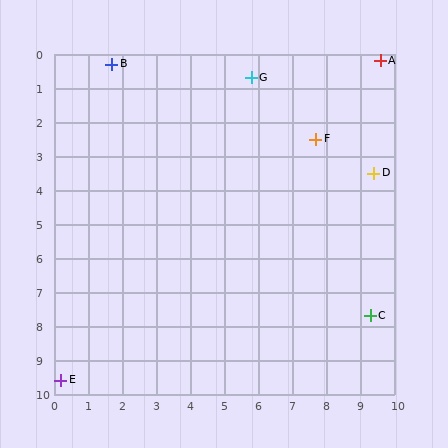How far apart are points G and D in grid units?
Points G and D are about 4.6 grid units apart.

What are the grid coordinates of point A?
Point A is at approximately (9.6, 0.2).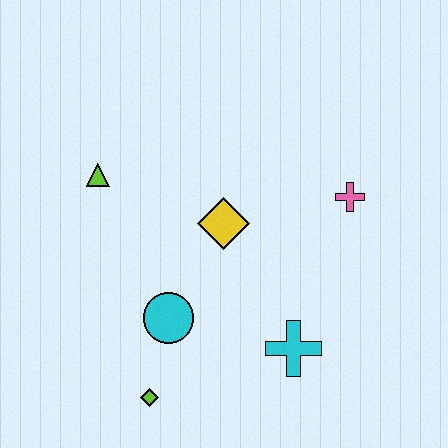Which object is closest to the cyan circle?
The lime diamond is closest to the cyan circle.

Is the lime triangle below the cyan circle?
No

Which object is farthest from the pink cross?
The lime diamond is farthest from the pink cross.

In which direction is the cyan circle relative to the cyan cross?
The cyan circle is to the left of the cyan cross.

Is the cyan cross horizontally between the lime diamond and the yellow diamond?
No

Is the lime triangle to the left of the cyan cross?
Yes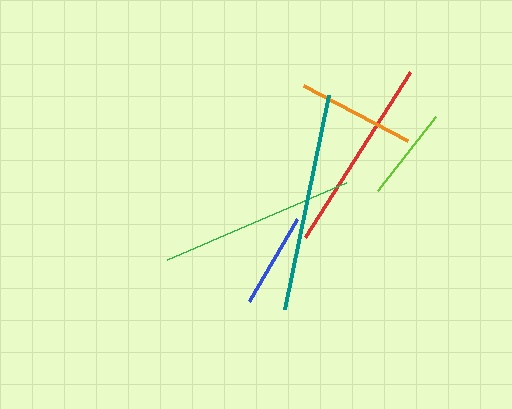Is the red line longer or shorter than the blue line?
The red line is longer than the blue line.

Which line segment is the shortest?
The lime line is the shortest at approximately 94 pixels.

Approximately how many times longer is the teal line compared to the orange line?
The teal line is approximately 1.9 times the length of the orange line.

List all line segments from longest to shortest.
From longest to shortest: teal, red, green, orange, blue, lime.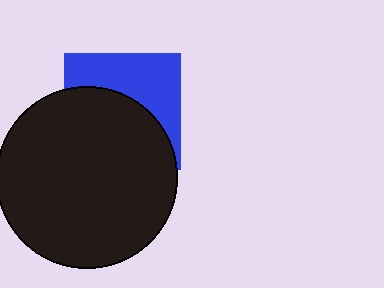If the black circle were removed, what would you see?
You would see the complete blue square.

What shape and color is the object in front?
The object in front is a black circle.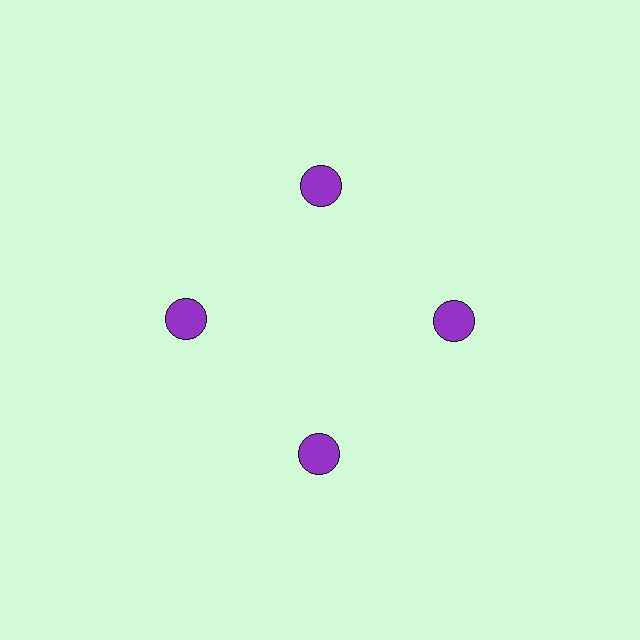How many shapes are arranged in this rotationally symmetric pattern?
There are 4 shapes, arranged in 4 groups of 1.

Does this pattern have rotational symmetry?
Yes, this pattern has 4-fold rotational symmetry. It looks the same after rotating 90 degrees around the center.